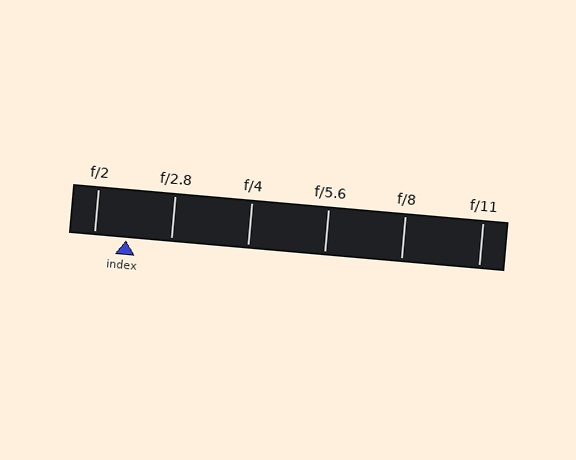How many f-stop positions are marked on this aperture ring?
There are 6 f-stop positions marked.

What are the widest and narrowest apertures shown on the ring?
The widest aperture shown is f/2 and the narrowest is f/11.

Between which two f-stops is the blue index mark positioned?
The index mark is between f/2 and f/2.8.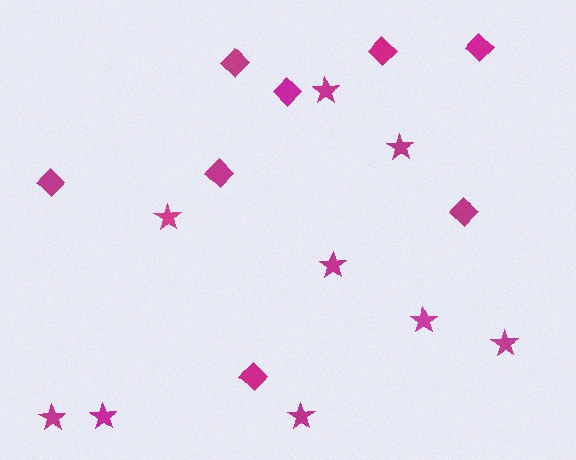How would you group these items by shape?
There are 2 groups: one group of diamonds (8) and one group of stars (9).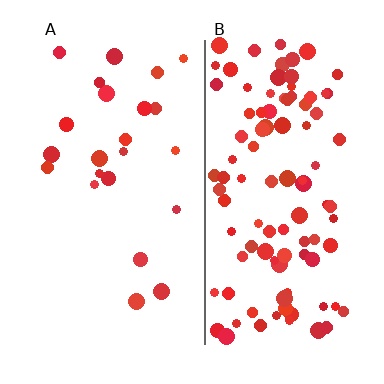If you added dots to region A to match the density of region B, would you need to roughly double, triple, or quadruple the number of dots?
Approximately quadruple.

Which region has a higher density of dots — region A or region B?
B (the right).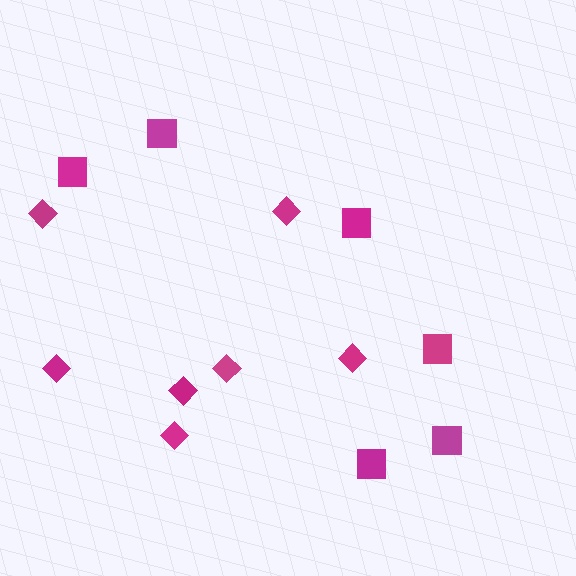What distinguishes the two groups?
There are 2 groups: one group of squares (6) and one group of diamonds (7).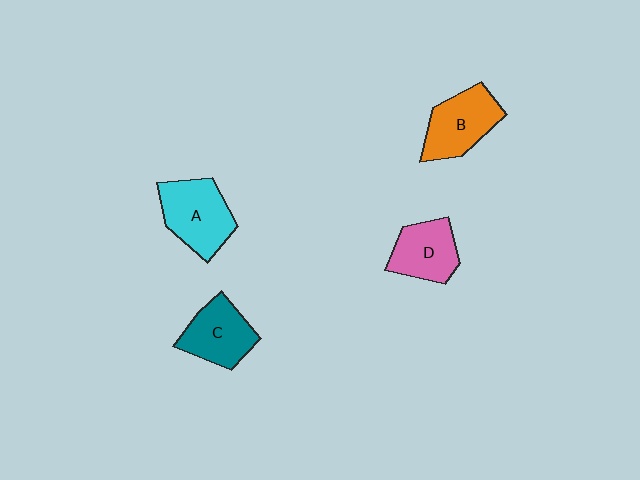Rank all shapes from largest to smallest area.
From largest to smallest: A (cyan), B (orange), C (teal), D (pink).